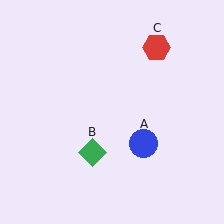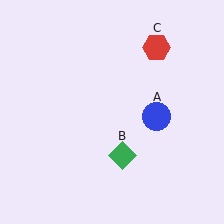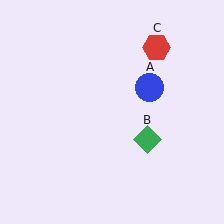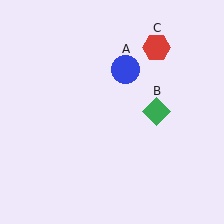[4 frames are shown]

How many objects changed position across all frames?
2 objects changed position: blue circle (object A), green diamond (object B).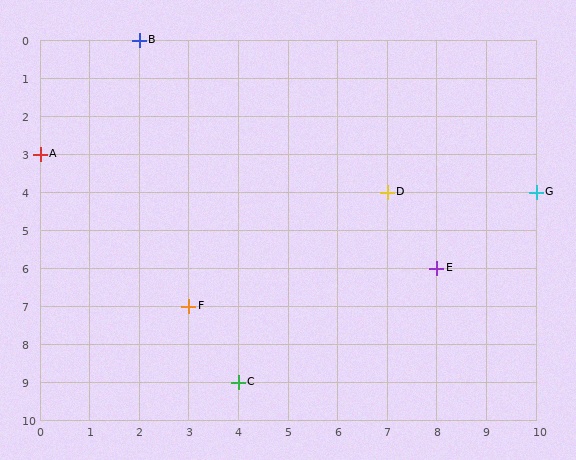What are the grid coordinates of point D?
Point D is at grid coordinates (7, 4).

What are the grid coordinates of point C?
Point C is at grid coordinates (4, 9).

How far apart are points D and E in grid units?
Points D and E are 1 column and 2 rows apart (about 2.2 grid units diagonally).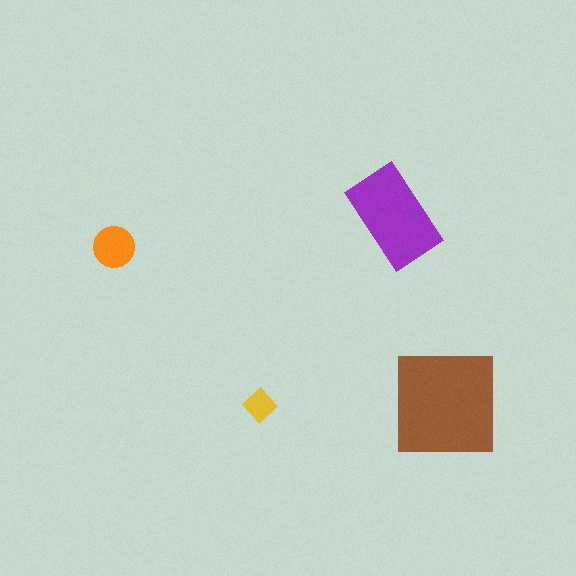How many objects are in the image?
There are 4 objects in the image.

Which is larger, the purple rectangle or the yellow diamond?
The purple rectangle.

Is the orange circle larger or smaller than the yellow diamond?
Larger.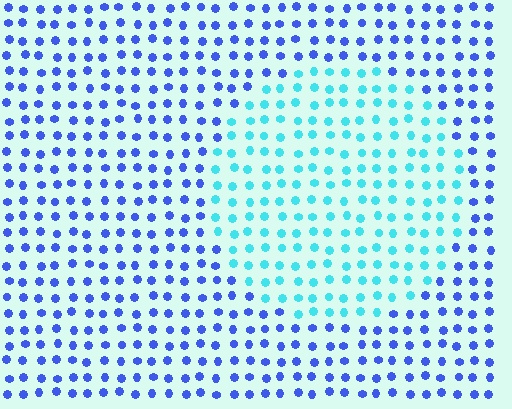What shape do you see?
I see a circle.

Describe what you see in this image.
The image is filled with small blue elements in a uniform arrangement. A circle-shaped region is visible where the elements are tinted to a slightly different hue, forming a subtle color boundary.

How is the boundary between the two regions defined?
The boundary is defined purely by a slight shift in hue (about 48 degrees). Spacing, size, and orientation are identical on both sides.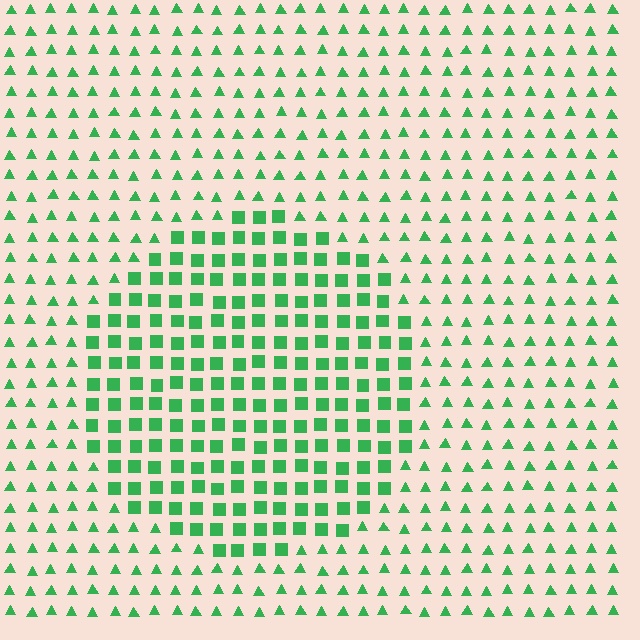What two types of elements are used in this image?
The image uses squares inside the circle region and triangles outside it.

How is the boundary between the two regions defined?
The boundary is defined by a change in element shape: squares inside vs. triangles outside. All elements share the same color and spacing.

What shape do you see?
I see a circle.